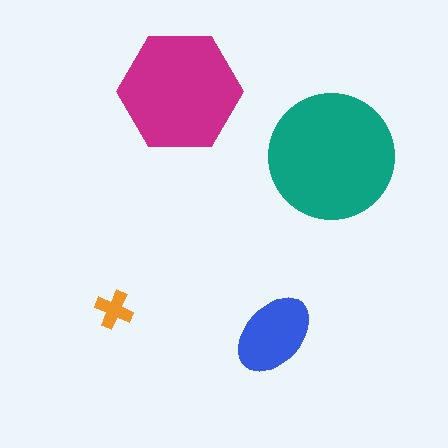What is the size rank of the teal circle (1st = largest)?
1st.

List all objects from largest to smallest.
The teal circle, the magenta hexagon, the blue ellipse, the orange cross.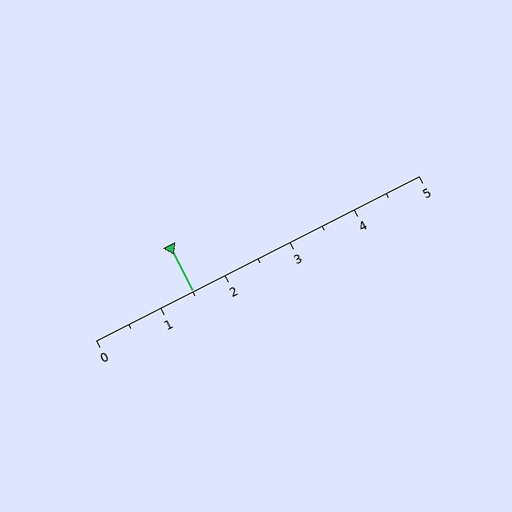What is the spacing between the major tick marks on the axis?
The major ticks are spaced 1 apart.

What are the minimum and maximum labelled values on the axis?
The axis runs from 0 to 5.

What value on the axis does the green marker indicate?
The marker indicates approximately 1.5.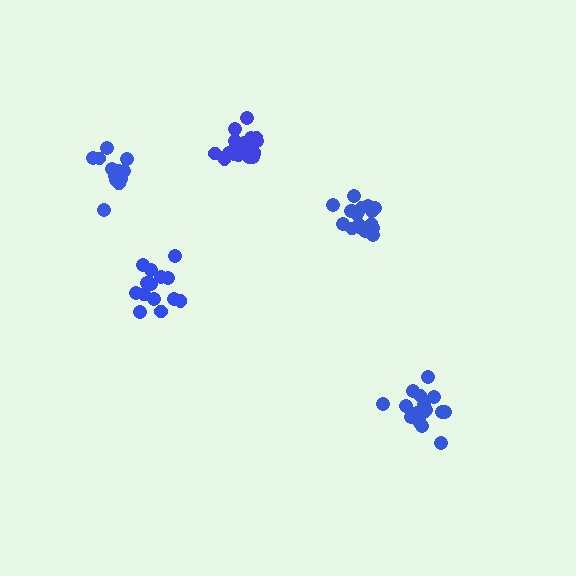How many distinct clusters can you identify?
There are 5 distinct clusters.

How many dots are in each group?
Group 1: 18 dots, Group 2: 17 dots, Group 3: 14 dots, Group 4: 18 dots, Group 5: 14 dots (81 total).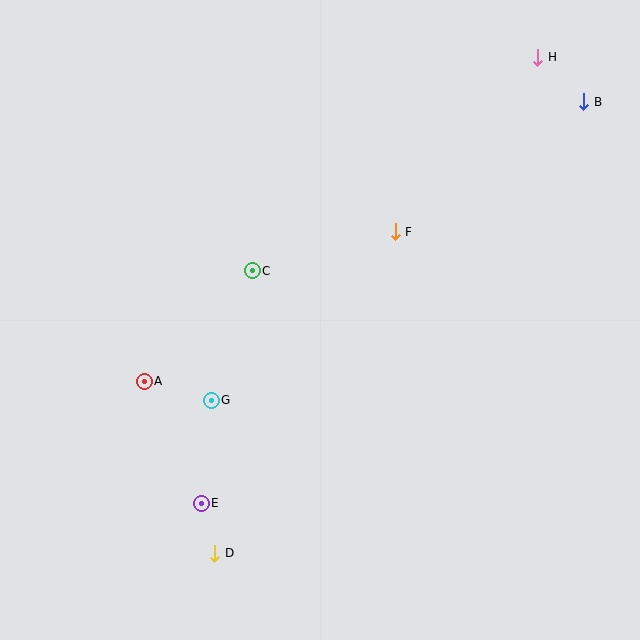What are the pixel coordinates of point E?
Point E is at (201, 503).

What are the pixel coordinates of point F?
Point F is at (395, 232).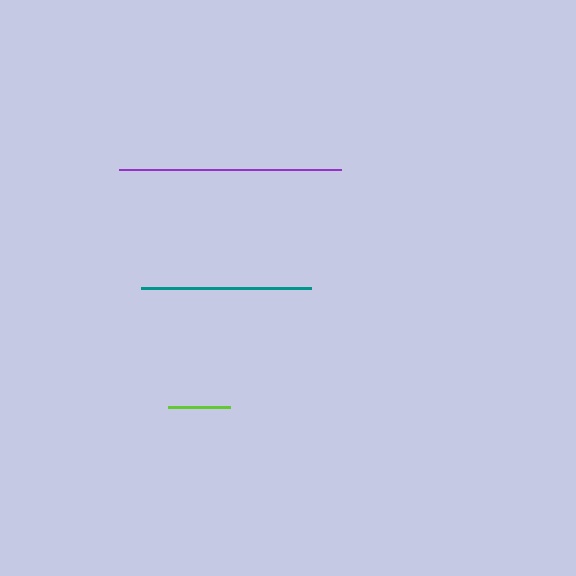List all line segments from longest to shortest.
From longest to shortest: purple, teal, lime.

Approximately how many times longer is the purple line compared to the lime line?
The purple line is approximately 3.6 times the length of the lime line.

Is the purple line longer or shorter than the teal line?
The purple line is longer than the teal line.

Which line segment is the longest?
The purple line is the longest at approximately 222 pixels.